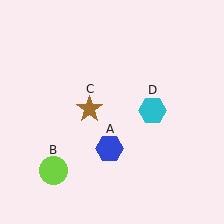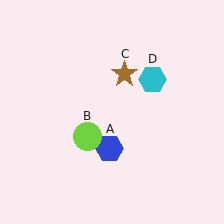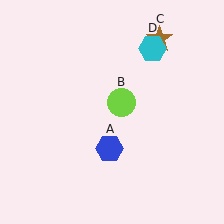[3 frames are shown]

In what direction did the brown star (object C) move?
The brown star (object C) moved up and to the right.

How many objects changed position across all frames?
3 objects changed position: lime circle (object B), brown star (object C), cyan hexagon (object D).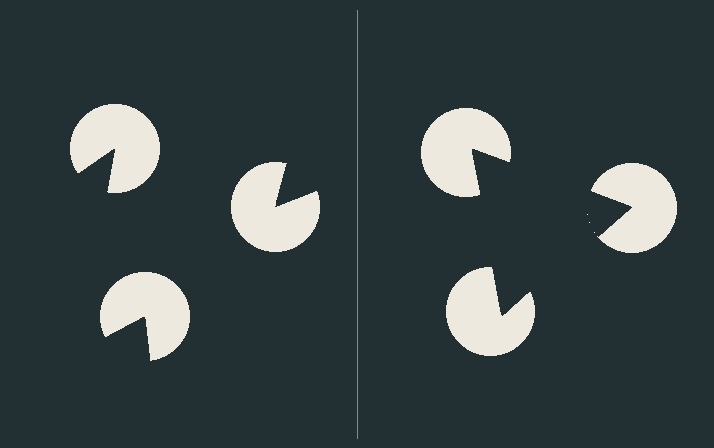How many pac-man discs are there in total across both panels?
6 — 3 on each side.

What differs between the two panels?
The pac-man discs are positioned identically on both sides; only the wedge orientations differ. On the right they align to a triangle; on the left they are misaligned.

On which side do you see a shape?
An illusory triangle appears on the right side. On the left side the wedge cuts are rotated, so no coherent shape forms.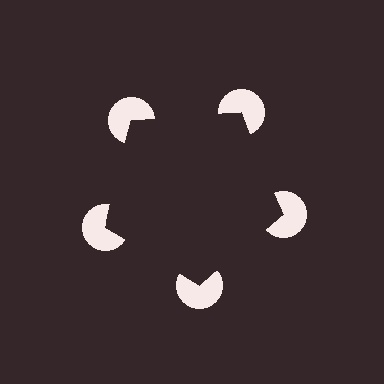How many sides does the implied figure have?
5 sides.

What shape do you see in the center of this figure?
An illusory pentagon — its edges are inferred from the aligned wedge cuts in the pac-man discs, not physically drawn.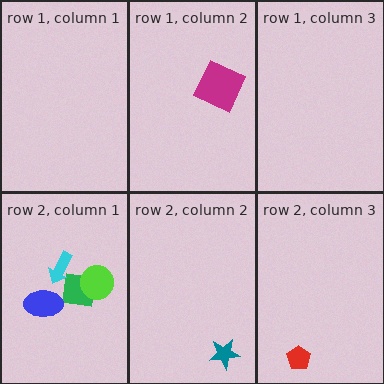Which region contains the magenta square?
The row 1, column 2 region.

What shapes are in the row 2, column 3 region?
The red pentagon.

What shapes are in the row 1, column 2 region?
The magenta square.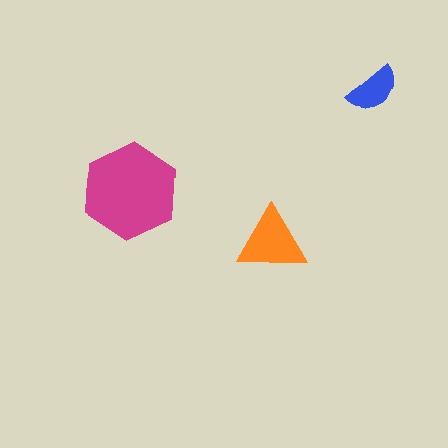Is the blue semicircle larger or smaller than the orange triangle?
Smaller.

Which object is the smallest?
The blue semicircle.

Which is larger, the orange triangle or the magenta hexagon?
The magenta hexagon.